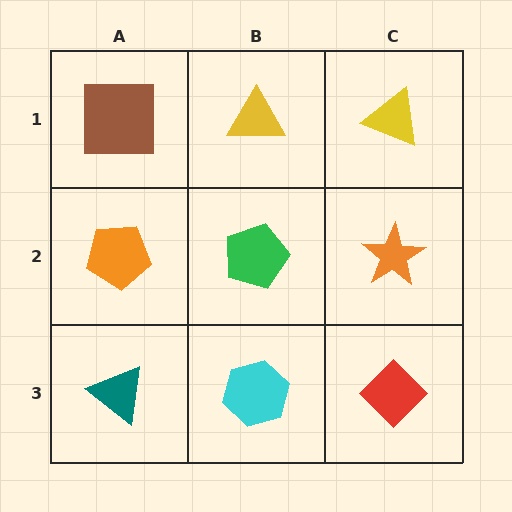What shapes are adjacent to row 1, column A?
An orange pentagon (row 2, column A), a yellow triangle (row 1, column B).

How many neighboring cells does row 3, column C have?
2.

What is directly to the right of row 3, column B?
A red diamond.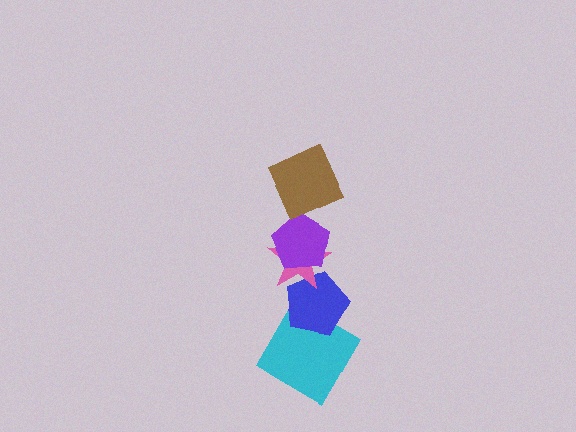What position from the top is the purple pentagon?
The purple pentagon is 2nd from the top.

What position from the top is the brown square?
The brown square is 1st from the top.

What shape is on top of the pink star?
The purple pentagon is on top of the pink star.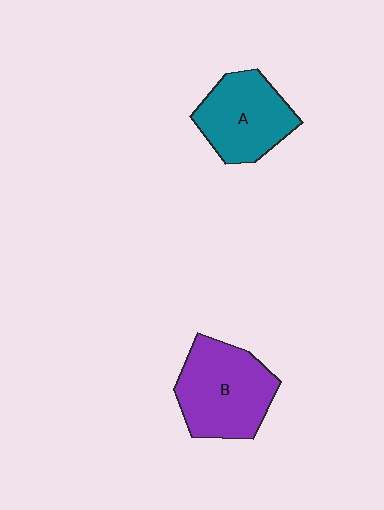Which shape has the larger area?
Shape B (purple).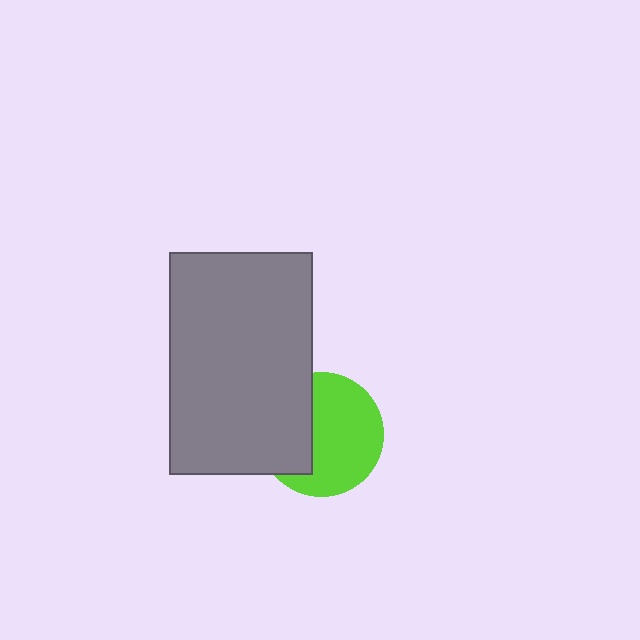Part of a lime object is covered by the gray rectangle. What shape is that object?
It is a circle.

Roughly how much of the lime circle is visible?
About half of it is visible (roughly 63%).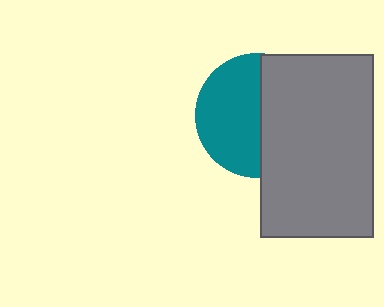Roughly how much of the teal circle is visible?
About half of it is visible (roughly 52%).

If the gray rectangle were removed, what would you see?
You would see the complete teal circle.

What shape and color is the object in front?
The object in front is a gray rectangle.